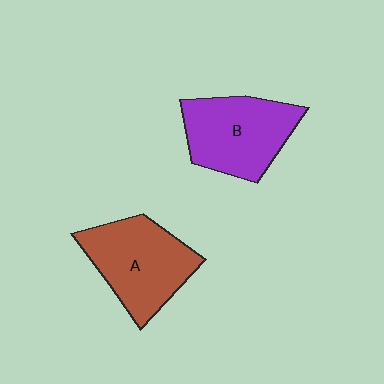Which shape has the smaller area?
Shape B (purple).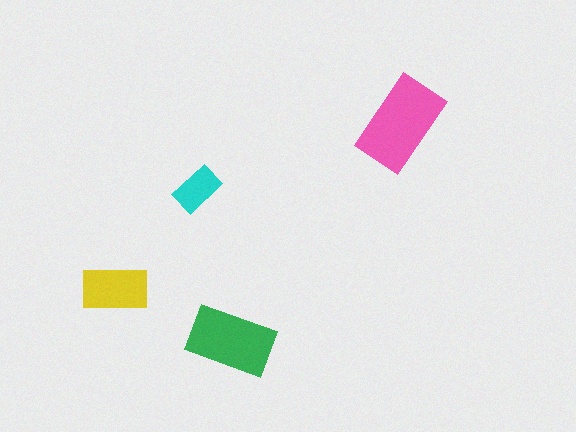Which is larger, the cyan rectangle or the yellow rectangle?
The yellow one.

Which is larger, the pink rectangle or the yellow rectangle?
The pink one.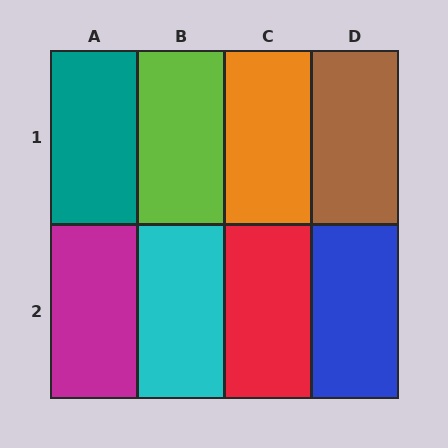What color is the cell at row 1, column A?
Teal.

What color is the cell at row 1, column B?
Lime.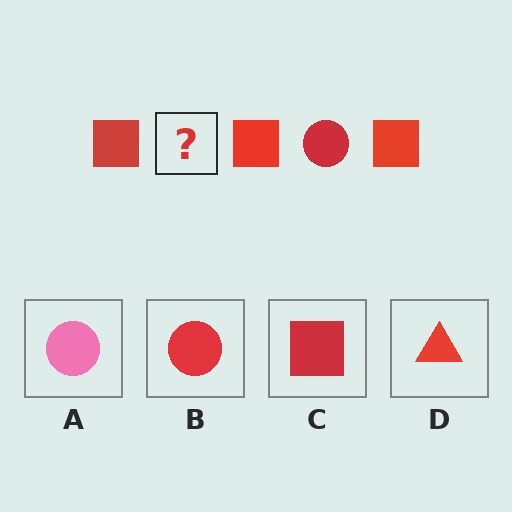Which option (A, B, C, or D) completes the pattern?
B.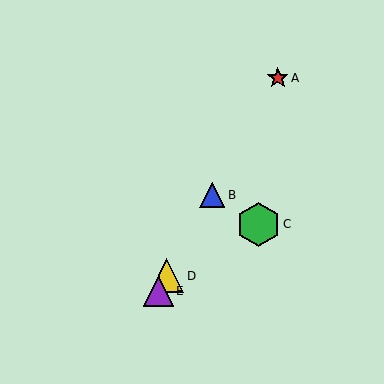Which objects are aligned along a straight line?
Objects A, B, D, E are aligned along a straight line.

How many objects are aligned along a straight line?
4 objects (A, B, D, E) are aligned along a straight line.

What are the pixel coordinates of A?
Object A is at (278, 78).